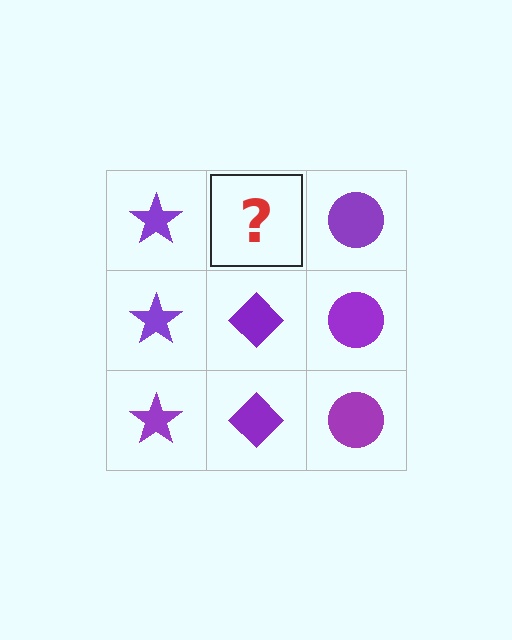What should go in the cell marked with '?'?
The missing cell should contain a purple diamond.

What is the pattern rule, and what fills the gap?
The rule is that each column has a consistent shape. The gap should be filled with a purple diamond.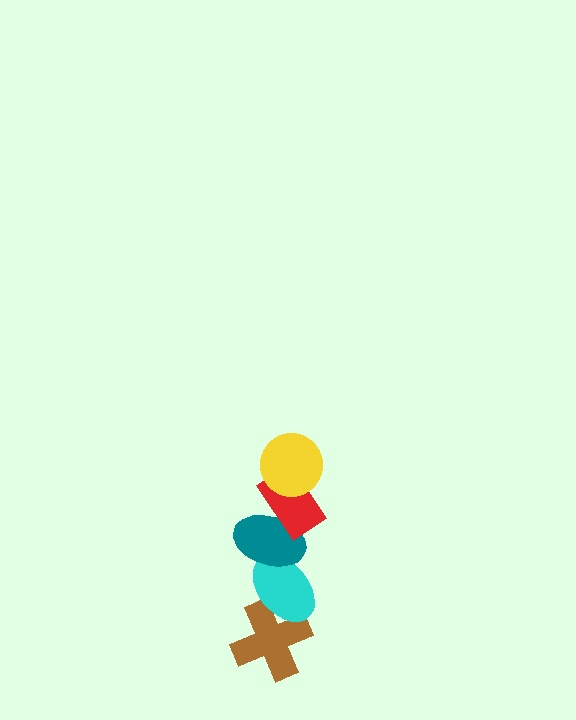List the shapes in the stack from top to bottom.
From top to bottom: the yellow circle, the red rectangle, the teal ellipse, the cyan ellipse, the brown cross.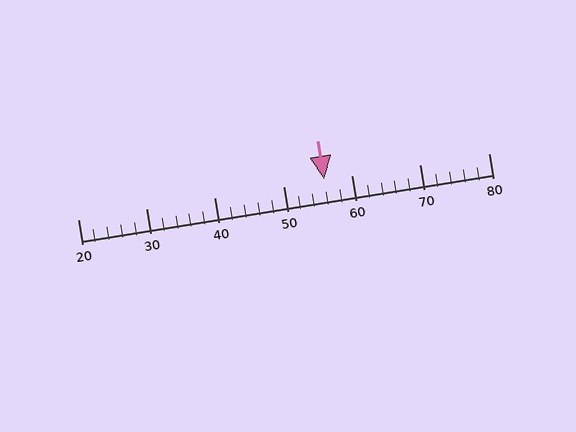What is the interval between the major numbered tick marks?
The major tick marks are spaced 10 units apart.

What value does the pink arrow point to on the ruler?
The pink arrow points to approximately 56.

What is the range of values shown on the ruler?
The ruler shows values from 20 to 80.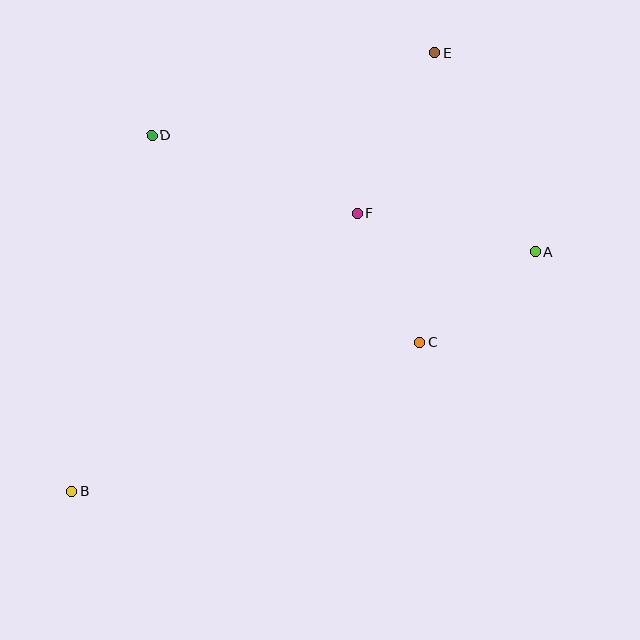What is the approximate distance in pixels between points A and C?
The distance between A and C is approximately 146 pixels.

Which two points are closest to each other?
Points C and F are closest to each other.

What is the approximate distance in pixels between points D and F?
The distance between D and F is approximately 219 pixels.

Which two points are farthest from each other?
Points B and E are farthest from each other.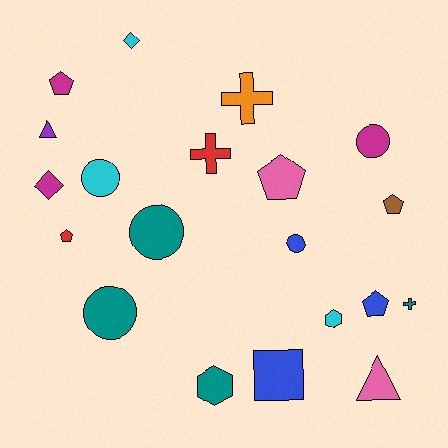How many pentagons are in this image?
There are 5 pentagons.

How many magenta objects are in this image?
There are 3 magenta objects.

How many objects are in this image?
There are 20 objects.